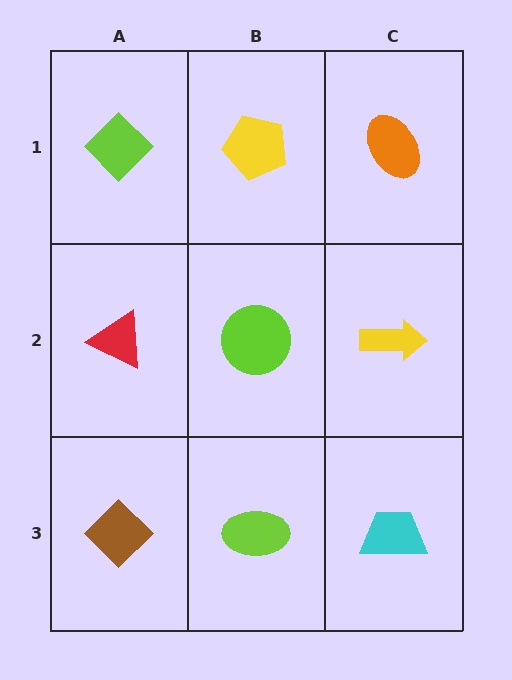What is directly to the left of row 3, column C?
A lime ellipse.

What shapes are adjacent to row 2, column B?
A yellow pentagon (row 1, column B), a lime ellipse (row 3, column B), a red triangle (row 2, column A), a yellow arrow (row 2, column C).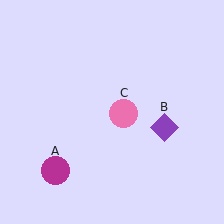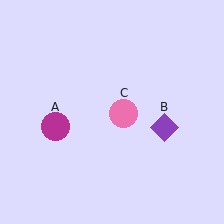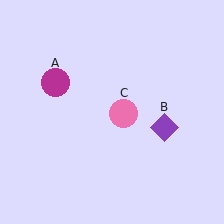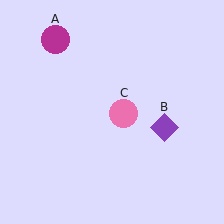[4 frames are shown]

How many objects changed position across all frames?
1 object changed position: magenta circle (object A).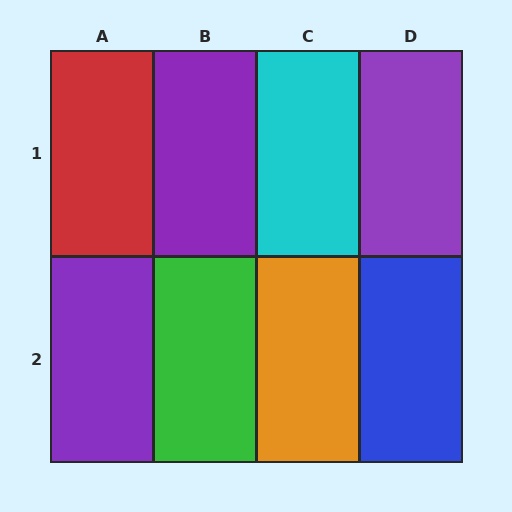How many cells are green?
1 cell is green.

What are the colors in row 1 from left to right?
Red, purple, cyan, purple.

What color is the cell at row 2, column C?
Orange.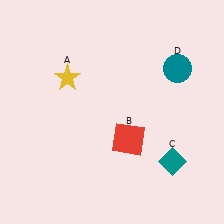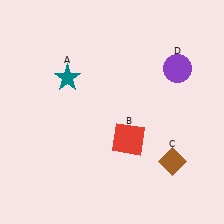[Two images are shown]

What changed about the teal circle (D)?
In Image 1, D is teal. In Image 2, it changed to purple.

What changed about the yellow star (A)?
In Image 1, A is yellow. In Image 2, it changed to teal.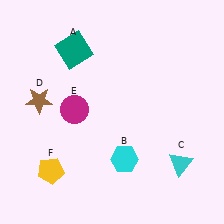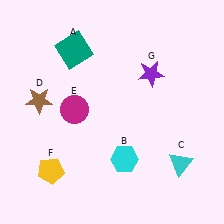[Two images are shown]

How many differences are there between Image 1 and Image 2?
There is 1 difference between the two images.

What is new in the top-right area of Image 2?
A purple star (G) was added in the top-right area of Image 2.